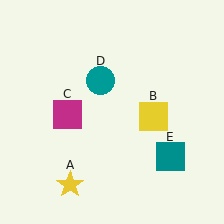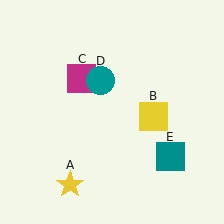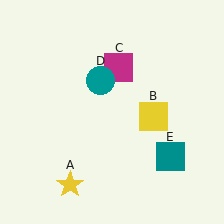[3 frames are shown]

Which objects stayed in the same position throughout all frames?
Yellow star (object A) and yellow square (object B) and teal circle (object D) and teal square (object E) remained stationary.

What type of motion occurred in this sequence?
The magenta square (object C) rotated clockwise around the center of the scene.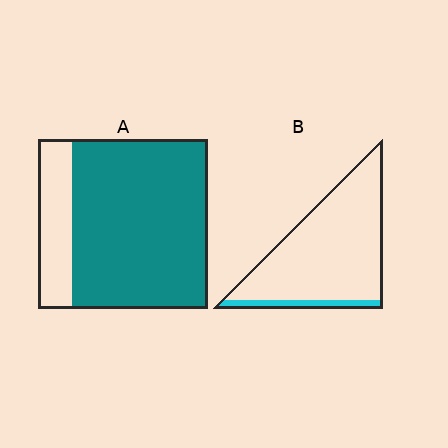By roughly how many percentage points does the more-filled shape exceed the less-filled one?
By roughly 70 percentage points (A over B).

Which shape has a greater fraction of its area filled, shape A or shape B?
Shape A.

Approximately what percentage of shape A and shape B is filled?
A is approximately 80% and B is approximately 10%.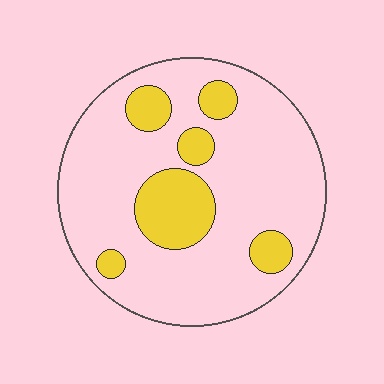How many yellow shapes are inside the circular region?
6.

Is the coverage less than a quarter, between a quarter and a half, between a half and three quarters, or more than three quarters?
Less than a quarter.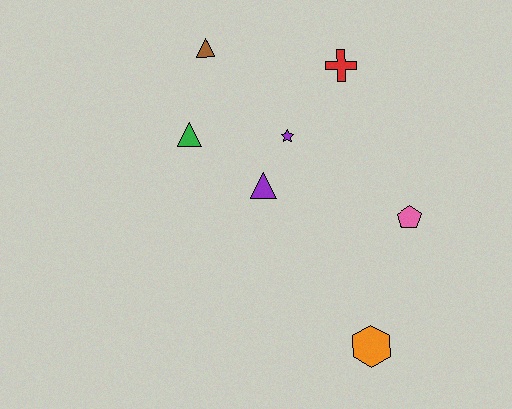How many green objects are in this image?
There is 1 green object.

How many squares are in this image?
There are no squares.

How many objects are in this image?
There are 7 objects.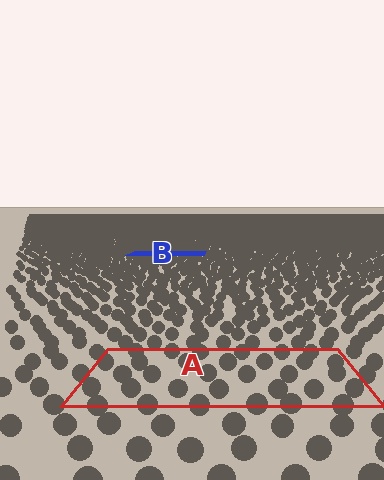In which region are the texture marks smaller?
The texture marks are smaller in region B, because it is farther away.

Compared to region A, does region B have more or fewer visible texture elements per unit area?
Region B has more texture elements per unit area — they are packed more densely because it is farther away.